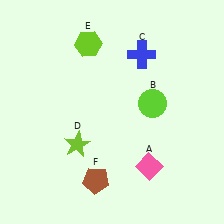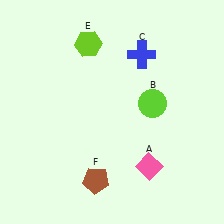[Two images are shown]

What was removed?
The lime star (D) was removed in Image 2.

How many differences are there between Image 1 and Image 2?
There is 1 difference between the two images.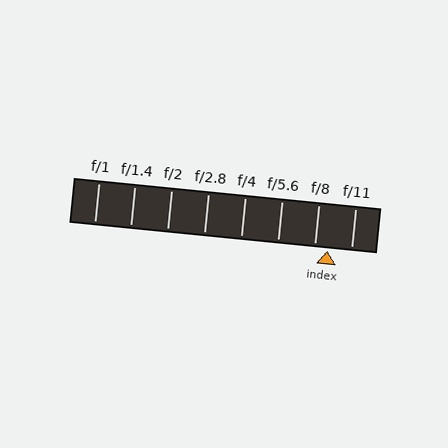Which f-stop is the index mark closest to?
The index mark is closest to f/8.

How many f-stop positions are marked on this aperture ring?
There are 8 f-stop positions marked.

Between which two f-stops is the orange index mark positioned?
The index mark is between f/8 and f/11.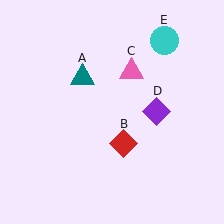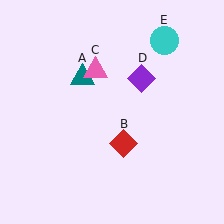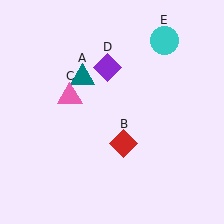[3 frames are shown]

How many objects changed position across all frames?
2 objects changed position: pink triangle (object C), purple diamond (object D).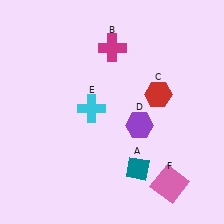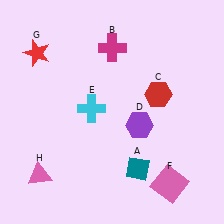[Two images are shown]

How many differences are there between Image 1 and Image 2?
There are 2 differences between the two images.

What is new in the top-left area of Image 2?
A red star (G) was added in the top-left area of Image 2.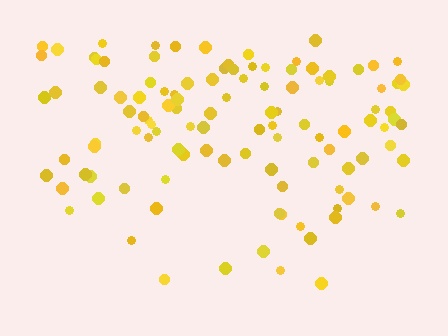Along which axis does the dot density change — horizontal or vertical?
Vertical.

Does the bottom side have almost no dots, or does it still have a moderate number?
Still a moderate number, just noticeably fewer than the top.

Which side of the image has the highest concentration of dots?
The top.